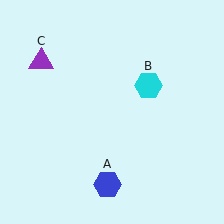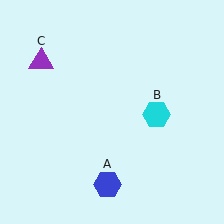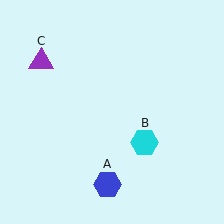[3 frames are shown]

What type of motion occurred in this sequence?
The cyan hexagon (object B) rotated clockwise around the center of the scene.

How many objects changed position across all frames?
1 object changed position: cyan hexagon (object B).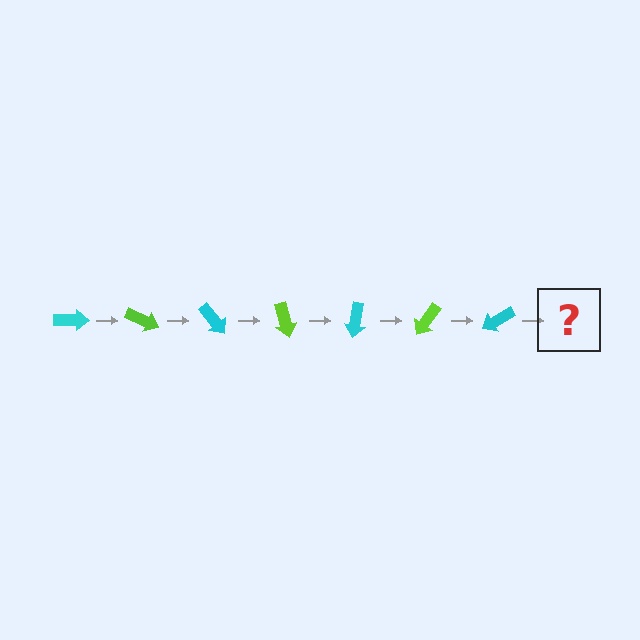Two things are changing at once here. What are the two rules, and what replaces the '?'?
The two rules are that it rotates 25 degrees each step and the color cycles through cyan and lime. The '?' should be a lime arrow, rotated 175 degrees from the start.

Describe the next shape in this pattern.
It should be a lime arrow, rotated 175 degrees from the start.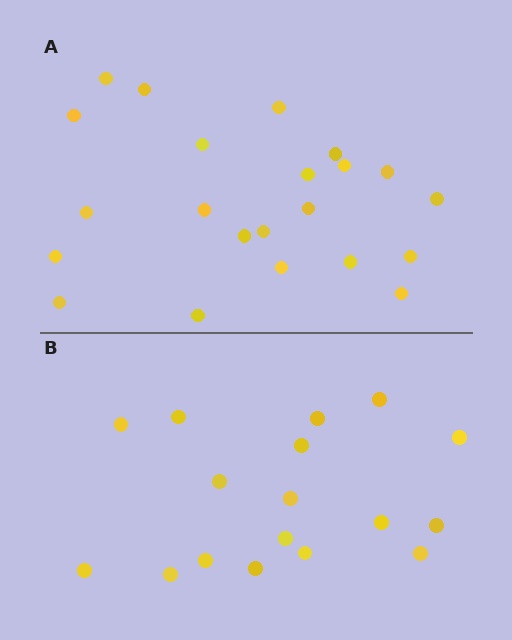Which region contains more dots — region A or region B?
Region A (the top region) has more dots.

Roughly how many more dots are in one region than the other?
Region A has about 5 more dots than region B.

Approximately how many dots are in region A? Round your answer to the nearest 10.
About 20 dots. (The exact count is 22, which rounds to 20.)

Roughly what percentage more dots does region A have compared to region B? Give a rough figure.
About 30% more.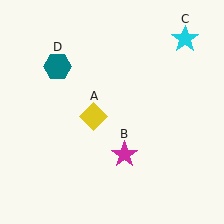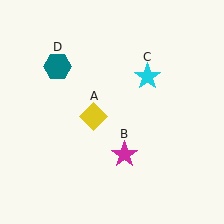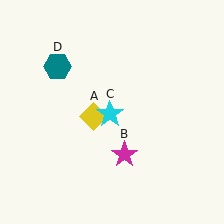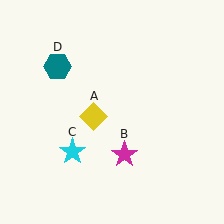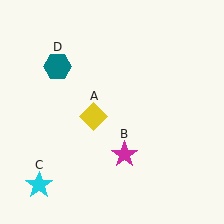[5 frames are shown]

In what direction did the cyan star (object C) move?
The cyan star (object C) moved down and to the left.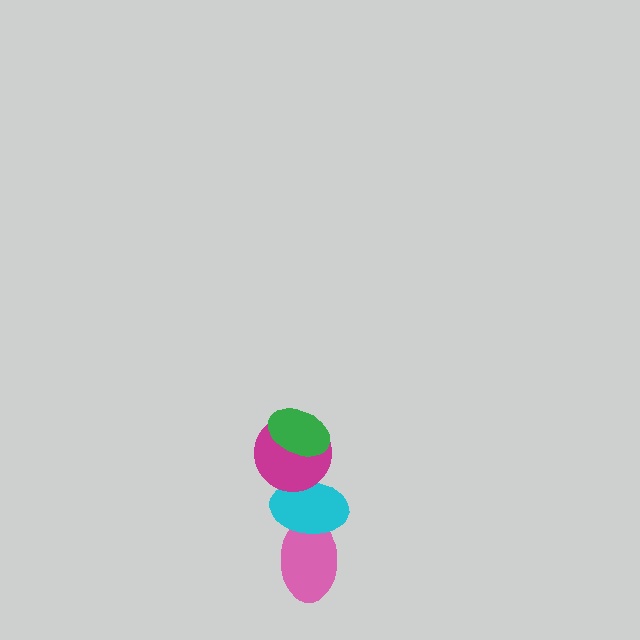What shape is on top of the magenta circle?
The green ellipse is on top of the magenta circle.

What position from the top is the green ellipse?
The green ellipse is 1st from the top.